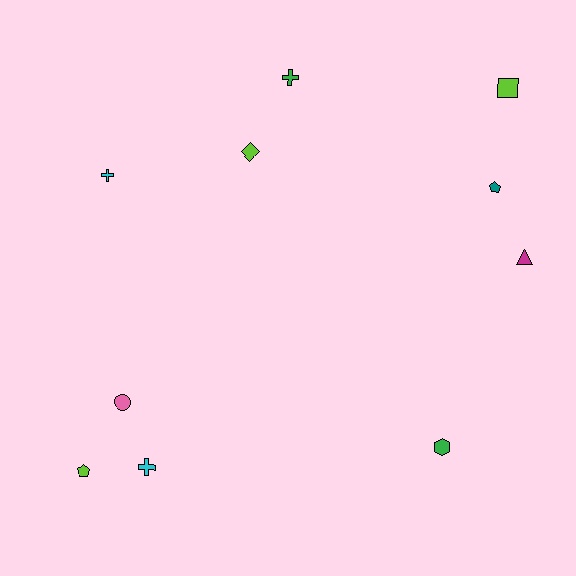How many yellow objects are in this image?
There are no yellow objects.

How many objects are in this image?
There are 10 objects.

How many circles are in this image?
There is 1 circle.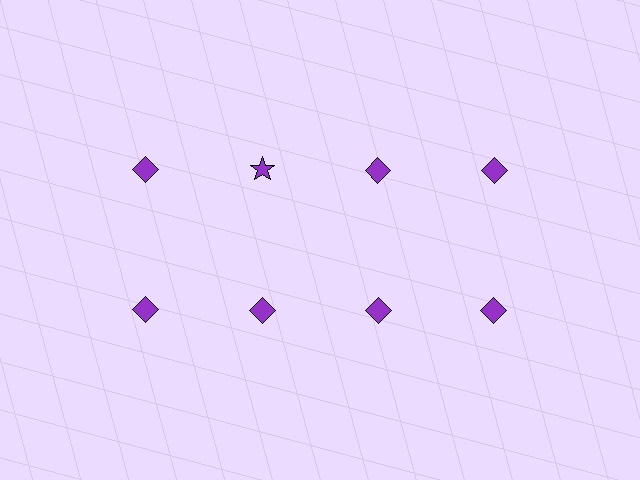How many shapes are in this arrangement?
There are 8 shapes arranged in a grid pattern.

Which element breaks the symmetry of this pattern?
The purple star in the top row, second from left column breaks the symmetry. All other shapes are purple diamonds.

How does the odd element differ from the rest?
It has a different shape: star instead of diamond.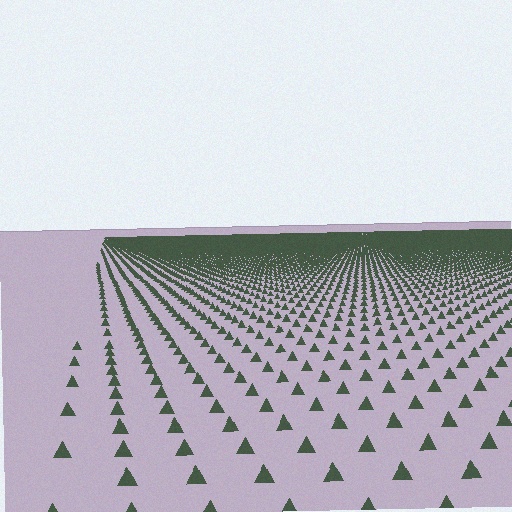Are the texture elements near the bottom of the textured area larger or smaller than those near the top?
Larger. Near the bottom, elements are closer to the viewer and appear at a bigger on-screen size.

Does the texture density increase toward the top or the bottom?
Density increases toward the top.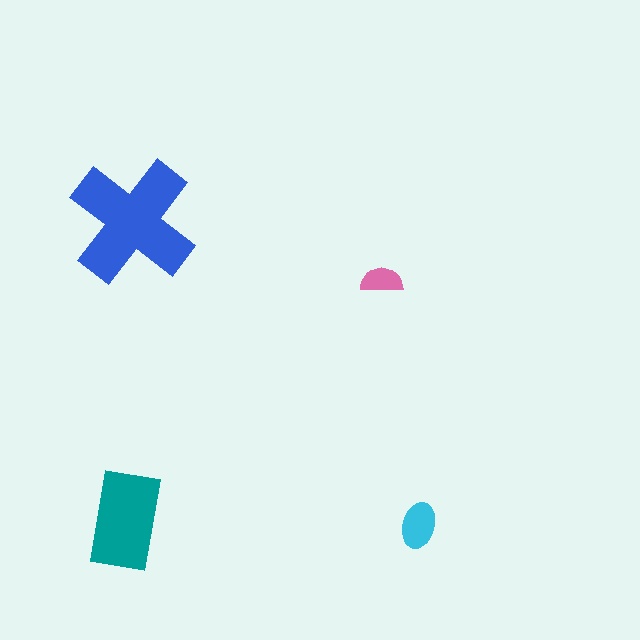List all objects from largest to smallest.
The blue cross, the teal rectangle, the cyan ellipse, the pink semicircle.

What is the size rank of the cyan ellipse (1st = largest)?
3rd.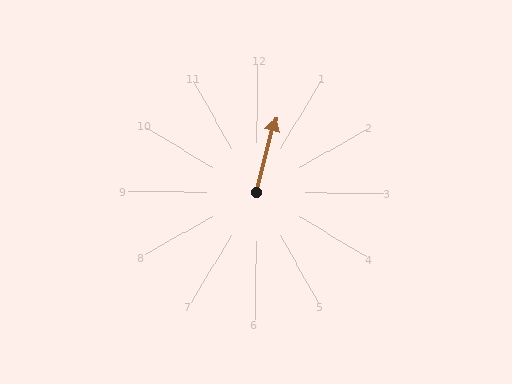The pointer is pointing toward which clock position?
Roughly 12 o'clock.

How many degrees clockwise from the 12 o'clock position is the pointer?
Approximately 15 degrees.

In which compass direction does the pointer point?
North.